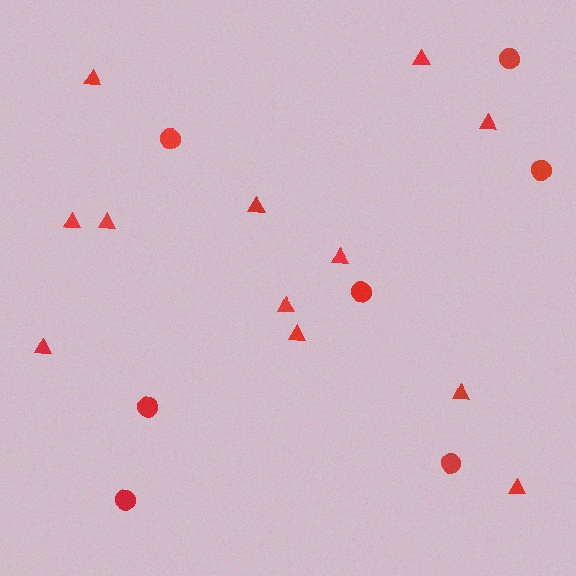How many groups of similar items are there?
There are 2 groups: one group of circles (7) and one group of triangles (12).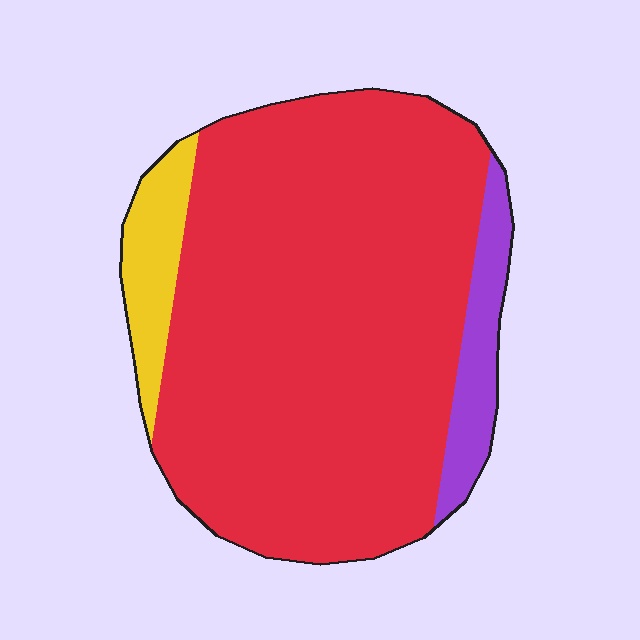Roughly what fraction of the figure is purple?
Purple covers roughly 10% of the figure.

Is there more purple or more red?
Red.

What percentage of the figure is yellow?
Yellow takes up about one tenth (1/10) of the figure.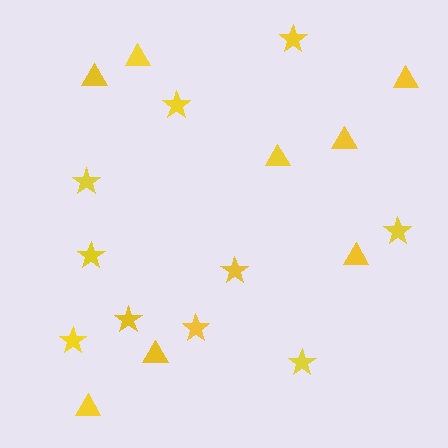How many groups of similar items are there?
There are 2 groups: one group of triangles (8) and one group of stars (10).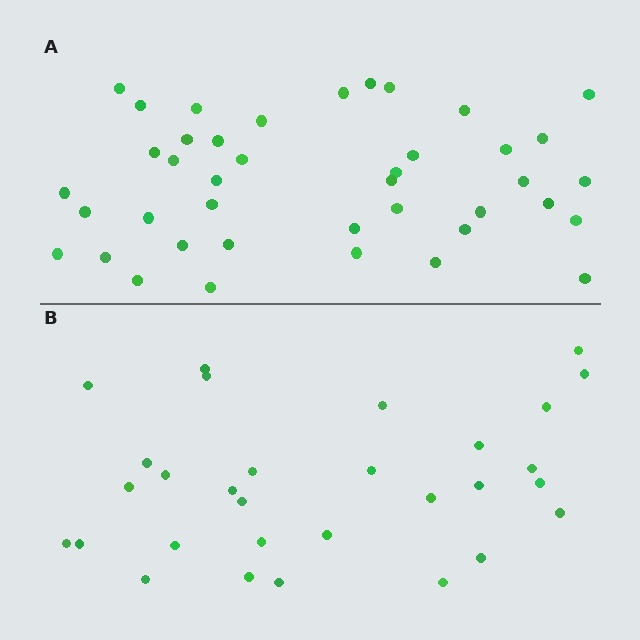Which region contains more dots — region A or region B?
Region A (the top region) has more dots.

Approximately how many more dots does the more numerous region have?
Region A has roughly 12 or so more dots than region B.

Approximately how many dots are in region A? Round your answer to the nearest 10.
About 40 dots. (The exact count is 41, which rounds to 40.)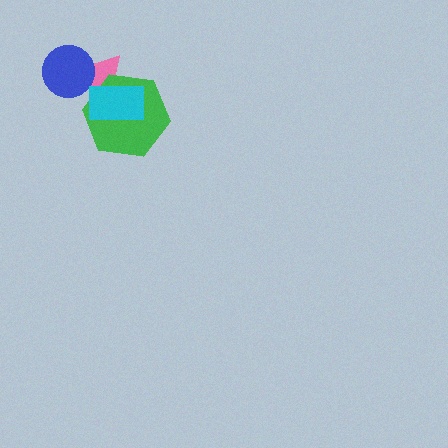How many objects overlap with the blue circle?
1 object overlaps with the blue circle.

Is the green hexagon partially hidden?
Yes, it is partially covered by another shape.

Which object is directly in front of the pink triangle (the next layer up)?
The green hexagon is directly in front of the pink triangle.